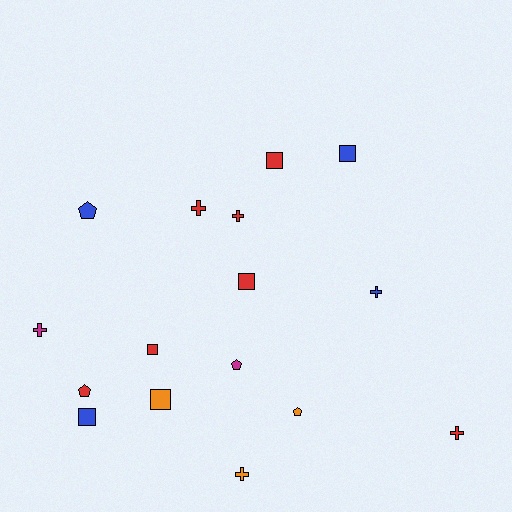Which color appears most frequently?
Red, with 7 objects.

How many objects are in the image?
There are 16 objects.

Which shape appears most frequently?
Square, with 6 objects.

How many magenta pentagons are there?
There is 1 magenta pentagon.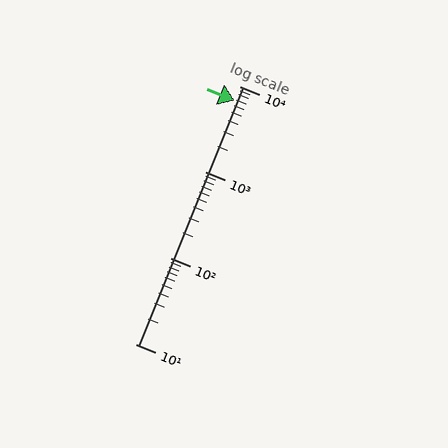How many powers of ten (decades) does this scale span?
The scale spans 3 decades, from 10 to 10000.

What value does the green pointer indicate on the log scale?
The pointer indicates approximately 6800.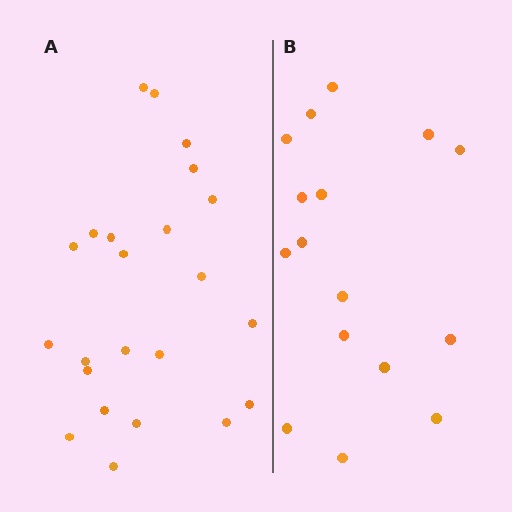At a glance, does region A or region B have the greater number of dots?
Region A (the left region) has more dots.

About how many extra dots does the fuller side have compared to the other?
Region A has roughly 8 or so more dots than region B.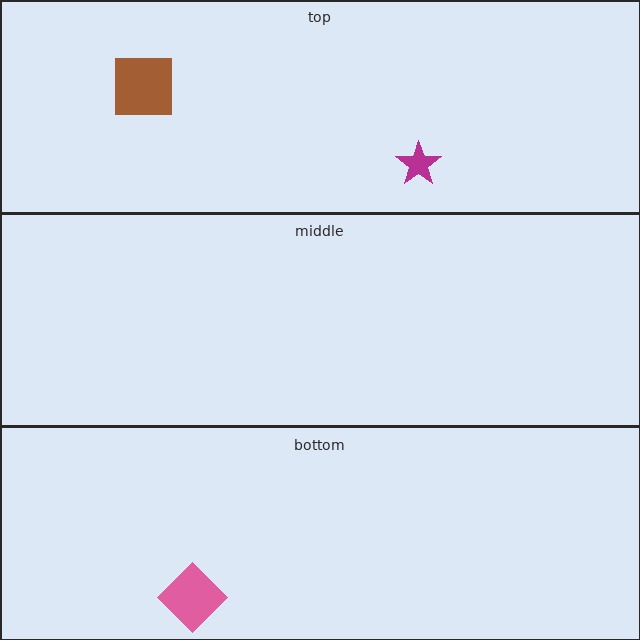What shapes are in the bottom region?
The pink diamond.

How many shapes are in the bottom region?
1.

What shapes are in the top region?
The magenta star, the brown square.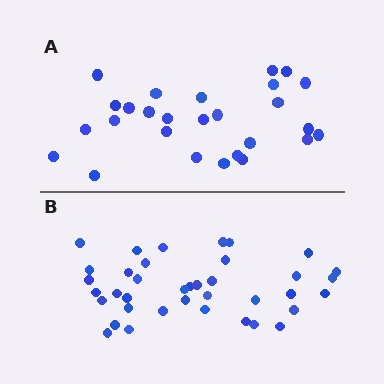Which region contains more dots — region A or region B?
Region B (the bottom region) has more dots.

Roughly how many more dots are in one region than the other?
Region B has roughly 12 or so more dots than region A.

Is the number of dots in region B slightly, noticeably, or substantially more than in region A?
Region B has noticeably more, but not dramatically so. The ratio is roughly 1.4 to 1.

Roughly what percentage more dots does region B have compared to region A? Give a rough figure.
About 40% more.